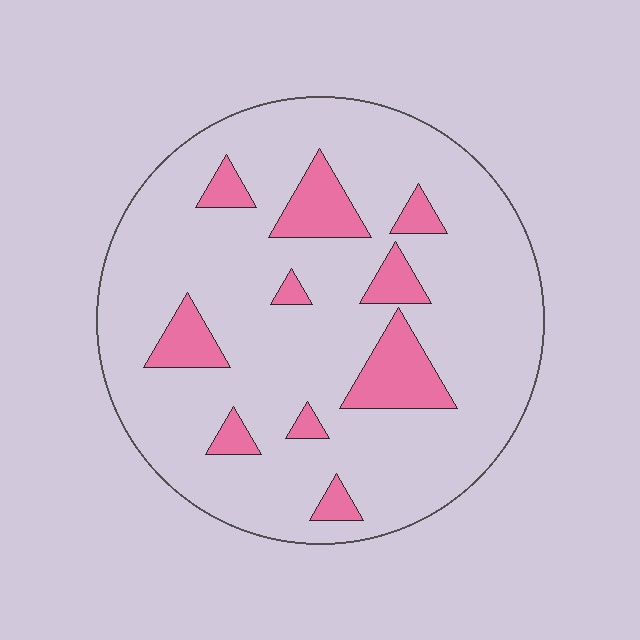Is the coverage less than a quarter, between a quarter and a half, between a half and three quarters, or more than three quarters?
Less than a quarter.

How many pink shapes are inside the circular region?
10.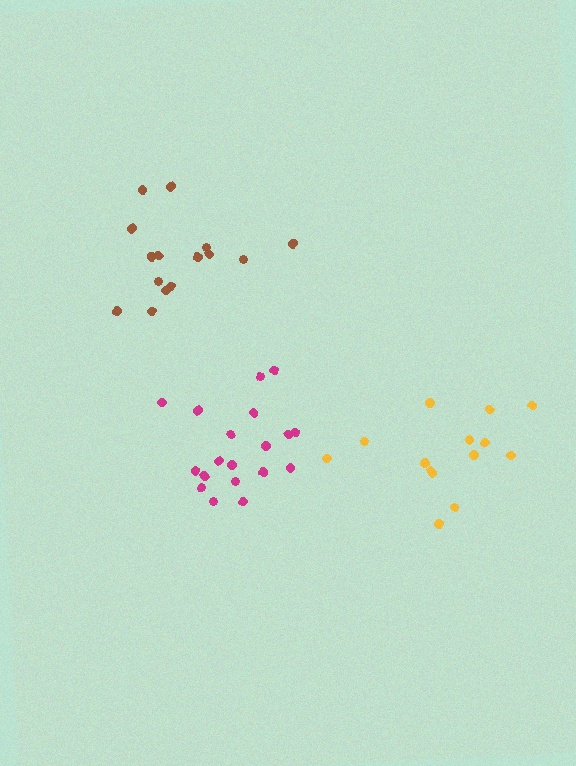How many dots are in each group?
Group 1: 14 dots, Group 2: 19 dots, Group 3: 15 dots (48 total).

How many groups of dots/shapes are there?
There are 3 groups.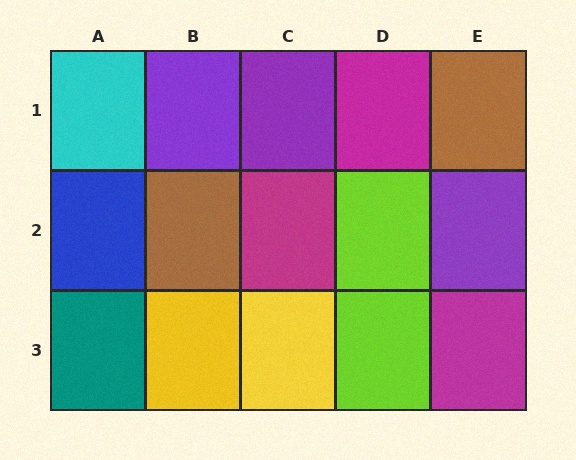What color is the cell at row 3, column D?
Lime.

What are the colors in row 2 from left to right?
Blue, brown, magenta, lime, purple.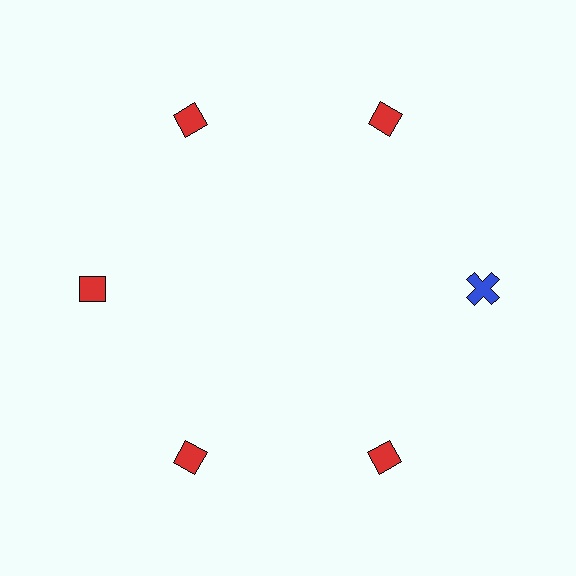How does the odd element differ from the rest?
It differs in both color (blue instead of red) and shape (cross instead of diamond).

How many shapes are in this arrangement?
There are 6 shapes arranged in a ring pattern.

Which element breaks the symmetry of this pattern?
The blue cross at roughly the 3 o'clock position breaks the symmetry. All other shapes are red diamonds.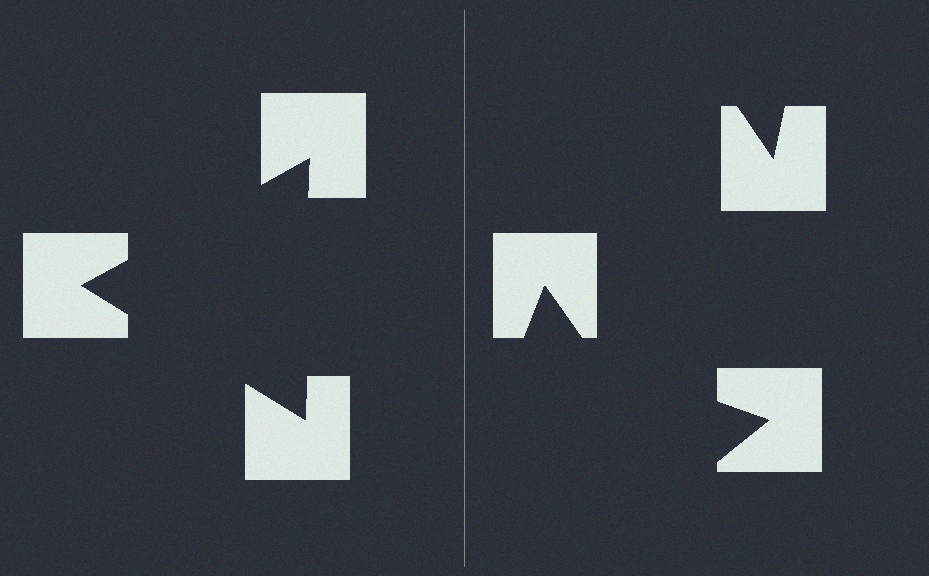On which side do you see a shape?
An illusory triangle appears on the left side. On the right side the wedge cuts are rotated, so no coherent shape forms.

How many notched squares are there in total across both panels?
6 — 3 on each side.